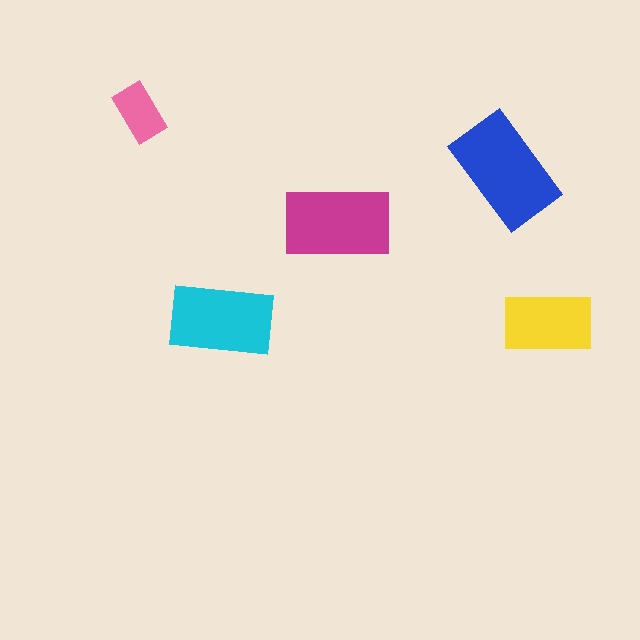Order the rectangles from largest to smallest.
the blue one, the magenta one, the cyan one, the yellow one, the pink one.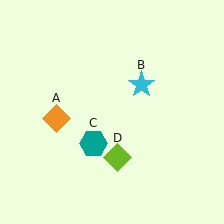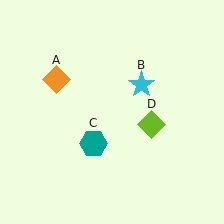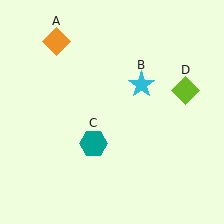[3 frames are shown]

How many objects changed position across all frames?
2 objects changed position: orange diamond (object A), lime diamond (object D).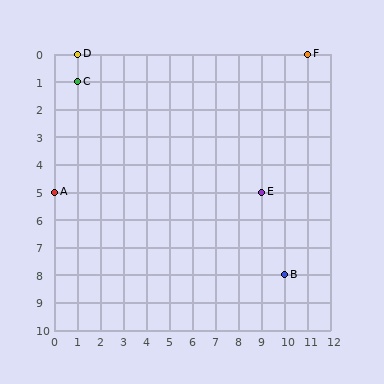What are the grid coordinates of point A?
Point A is at grid coordinates (0, 5).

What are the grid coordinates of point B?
Point B is at grid coordinates (10, 8).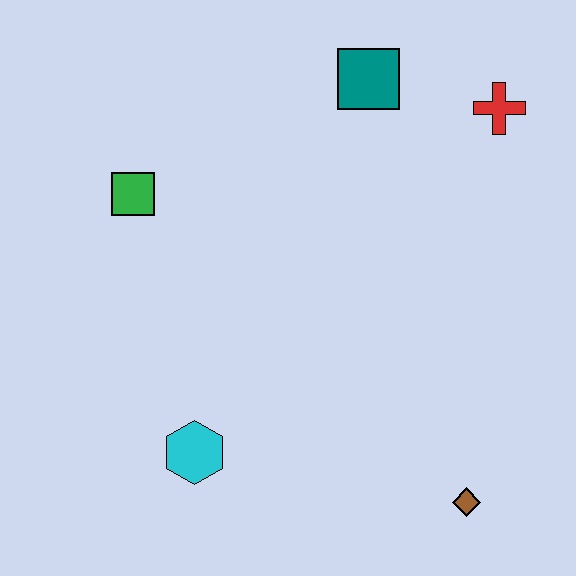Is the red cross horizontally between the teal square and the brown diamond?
No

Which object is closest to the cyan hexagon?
The green square is closest to the cyan hexagon.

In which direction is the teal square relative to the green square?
The teal square is to the right of the green square.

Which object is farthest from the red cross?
The cyan hexagon is farthest from the red cross.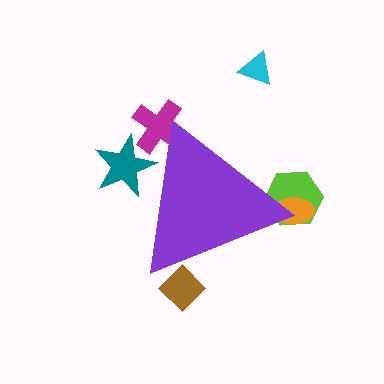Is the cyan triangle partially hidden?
No, the cyan triangle is fully visible.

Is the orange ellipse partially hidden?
Yes, the orange ellipse is partially hidden behind the purple triangle.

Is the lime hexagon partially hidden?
Yes, the lime hexagon is partially hidden behind the purple triangle.